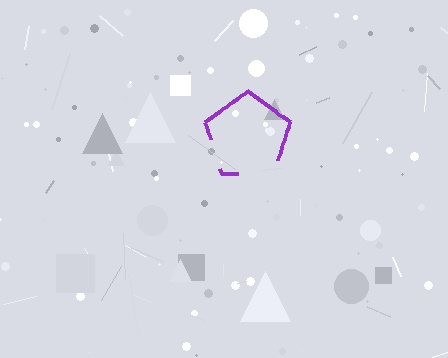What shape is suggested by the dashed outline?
The dashed outline suggests a pentagon.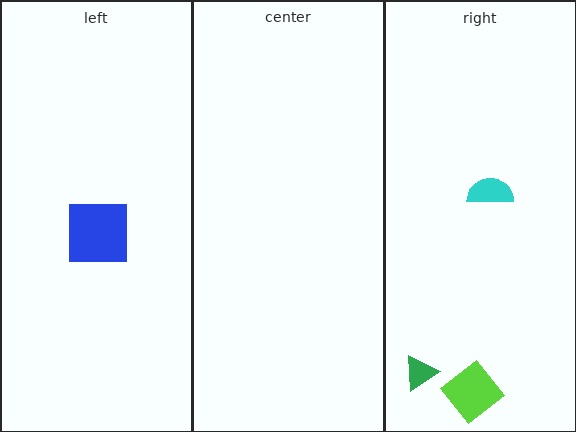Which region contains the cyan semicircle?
The right region.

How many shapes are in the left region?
1.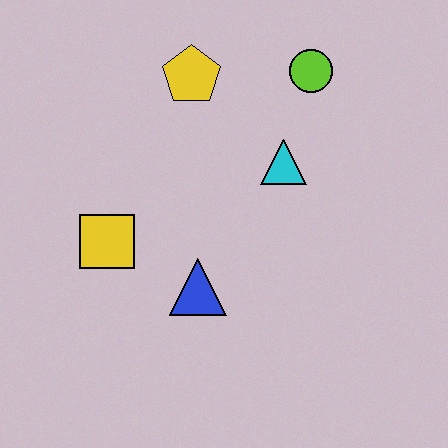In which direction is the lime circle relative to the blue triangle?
The lime circle is above the blue triangle.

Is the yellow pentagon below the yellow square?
No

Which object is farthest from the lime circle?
The yellow square is farthest from the lime circle.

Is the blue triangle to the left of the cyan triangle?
Yes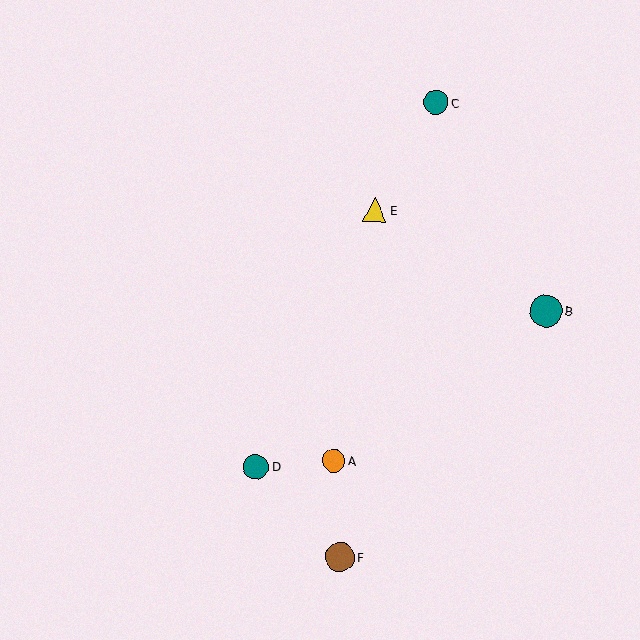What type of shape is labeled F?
Shape F is a brown circle.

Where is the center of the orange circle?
The center of the orange circle is at (334, 461).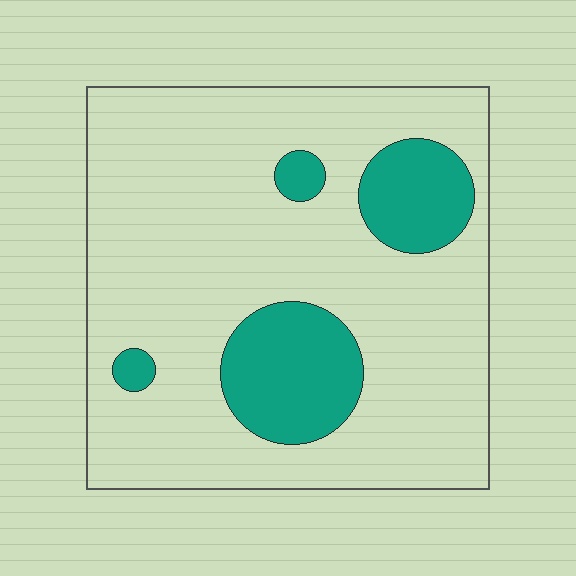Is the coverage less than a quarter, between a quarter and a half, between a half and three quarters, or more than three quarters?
Less than a quarter.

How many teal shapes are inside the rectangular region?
4.